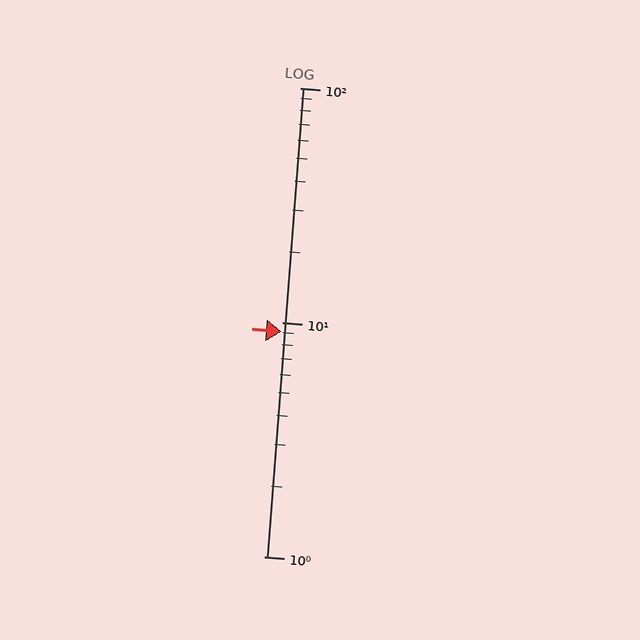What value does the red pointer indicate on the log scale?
The pointer indicates approximately 9.1.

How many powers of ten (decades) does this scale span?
The scale spans 2 decades, from 1 to 100.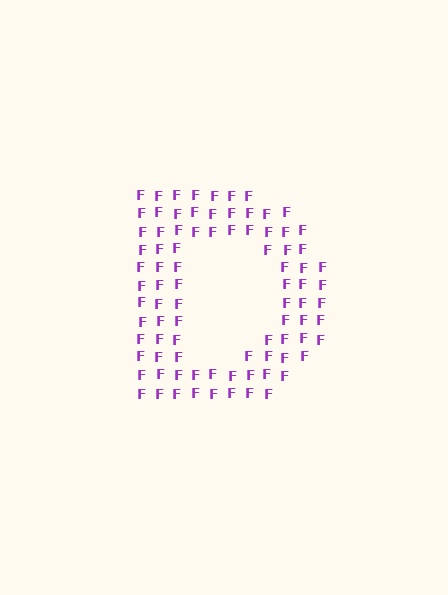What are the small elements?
The small elements are letter F's.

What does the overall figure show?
The overall figure shows the letter D.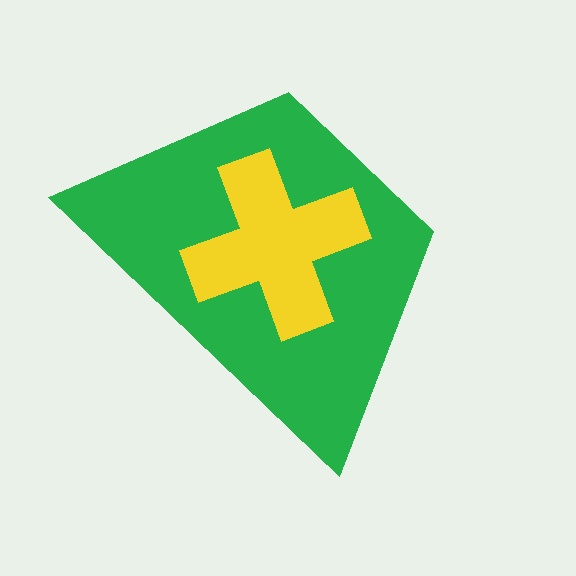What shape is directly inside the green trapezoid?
The yellow cross.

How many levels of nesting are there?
2.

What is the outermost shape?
The green trapezoid.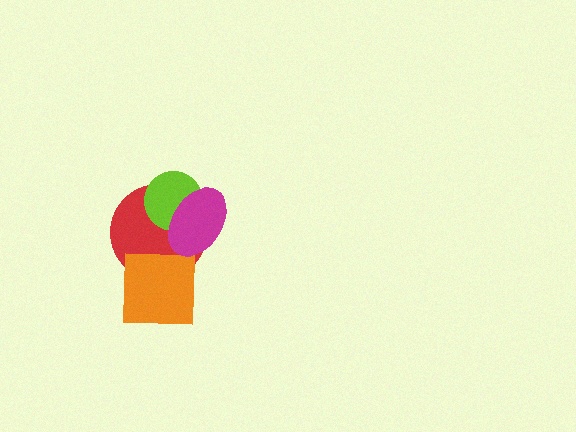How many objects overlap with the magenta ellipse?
3 objects overlap with the magenta ellipse.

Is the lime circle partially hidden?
Yes, it is partially covered by another shape.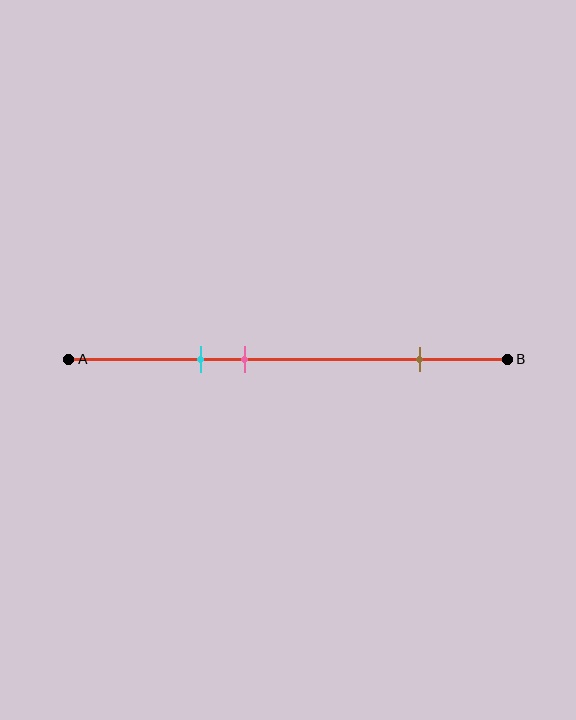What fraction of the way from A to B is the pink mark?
The pink mark is approximately 40% (0.4) of the way from A to B.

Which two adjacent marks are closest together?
The cyan and pink marks are the closest adjacent pair.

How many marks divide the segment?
There are 3 marks dividing the segment.